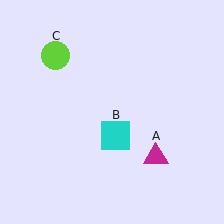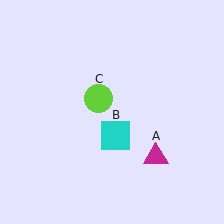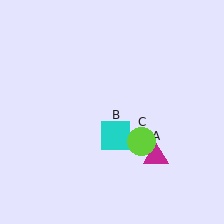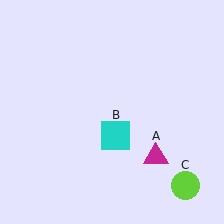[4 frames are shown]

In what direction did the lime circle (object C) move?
The lime circle (object C) moved down and to the right.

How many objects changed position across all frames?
1 object changed position: lime circle (object C).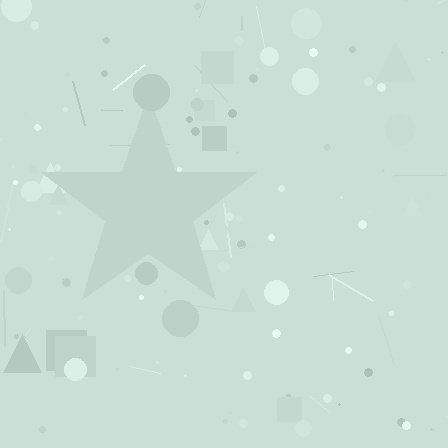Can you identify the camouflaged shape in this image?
The camouflaged shape is a star.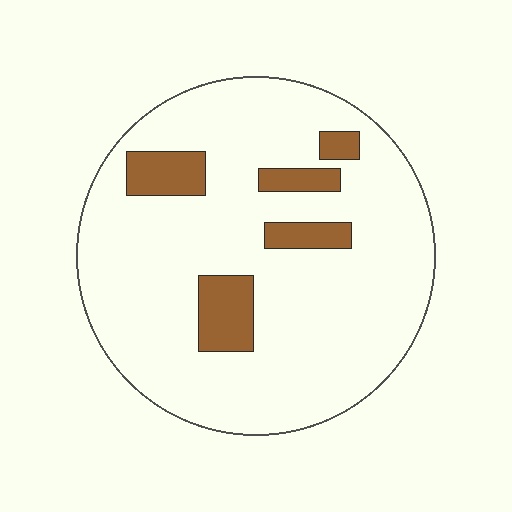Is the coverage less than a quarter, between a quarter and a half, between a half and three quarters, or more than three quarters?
Less than a quarter.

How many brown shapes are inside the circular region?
5.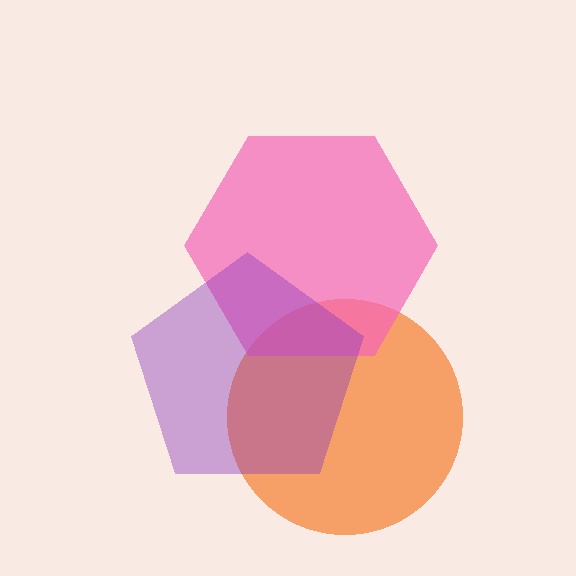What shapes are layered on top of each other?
The layered shapes are: an orange circle, a pink hexagon, a purple pentagon.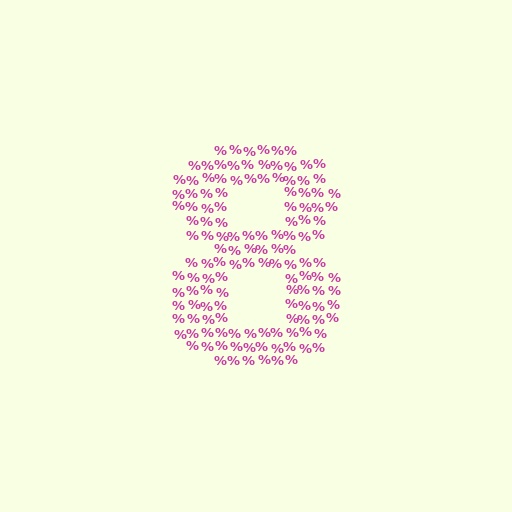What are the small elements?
The small elements are percent signs.